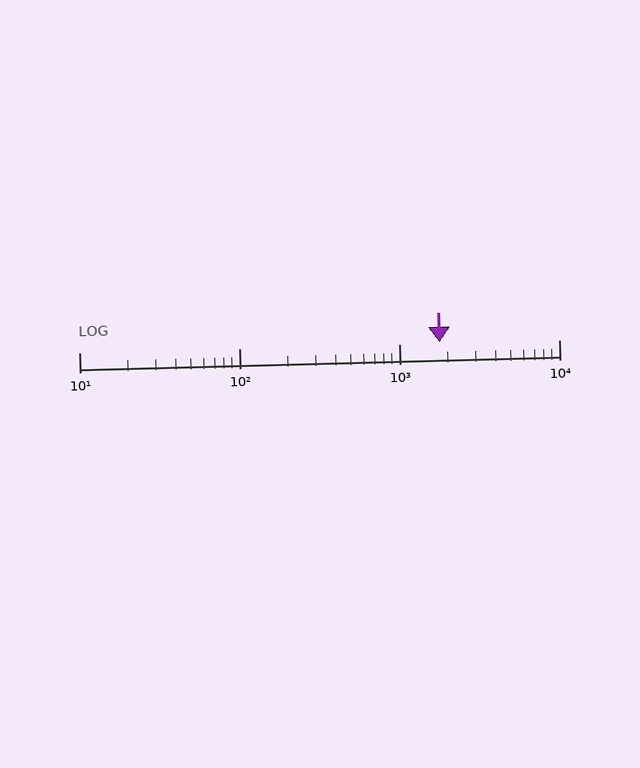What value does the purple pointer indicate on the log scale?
The pointer indicates approximately 1800.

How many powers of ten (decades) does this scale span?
The scale spans 3 decades, from 10 to 10000.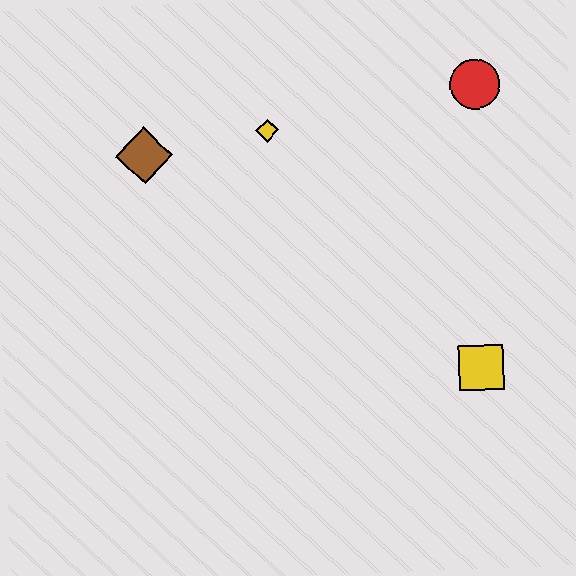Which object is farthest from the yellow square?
The brown diamond is farthest from the yellow square.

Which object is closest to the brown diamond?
The yellow diamond is closest to the brown diamond.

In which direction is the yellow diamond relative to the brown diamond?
The yellow diamond is to the right of the brown diamond.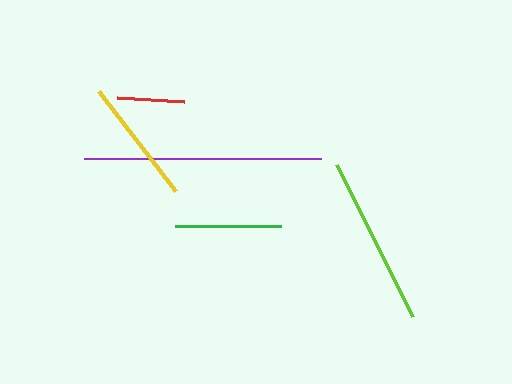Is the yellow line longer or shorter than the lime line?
The lime line is longer than the yellow line.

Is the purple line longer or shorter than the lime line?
The purple line is longer than the lime line.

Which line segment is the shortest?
The red line is the shortest at approximately 68 pixels.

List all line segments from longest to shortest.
From longest to shortest: purple, lime, yellow, green, red.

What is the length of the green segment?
The green segment is approximately 106 pixels long.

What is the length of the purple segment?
The purple segment is approximately 237 pixels long.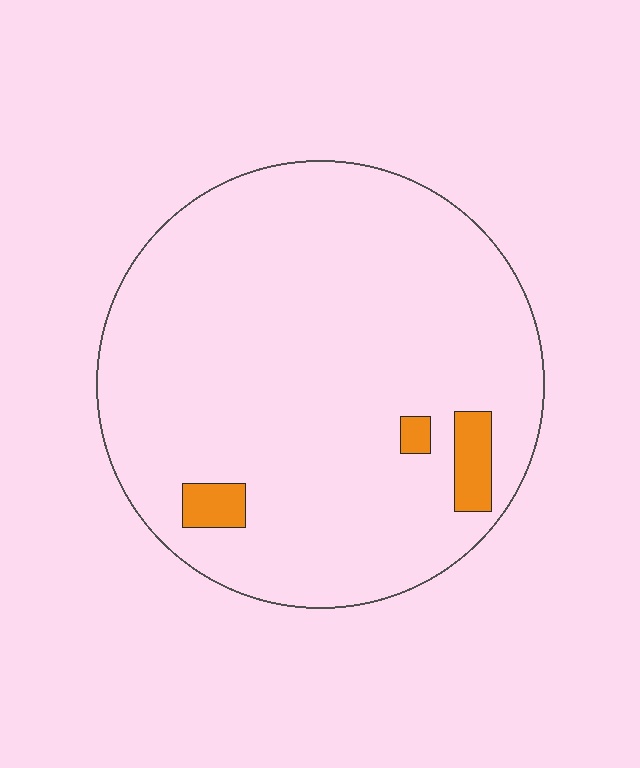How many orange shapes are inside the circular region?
3.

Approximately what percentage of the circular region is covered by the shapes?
Approximately 5%.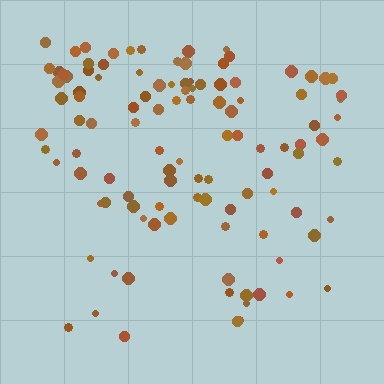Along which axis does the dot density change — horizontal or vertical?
Vertical.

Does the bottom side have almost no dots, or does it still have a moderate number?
Still a moderate number, just noticeably fewer than the top.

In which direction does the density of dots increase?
From bottom to top, with the top side densest.